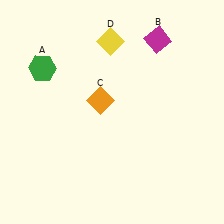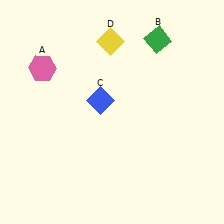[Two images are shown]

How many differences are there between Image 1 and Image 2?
There are 3 differences between the two images.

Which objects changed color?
A changed from green to pink. B changed from magenta to green. C changed from orange to blue.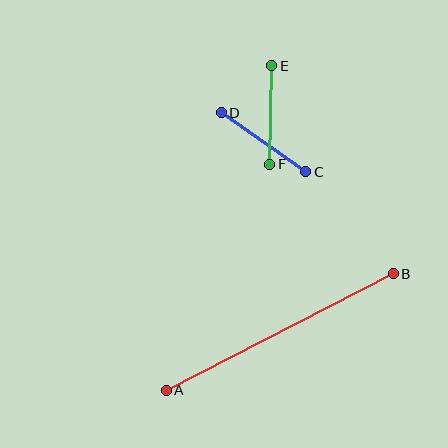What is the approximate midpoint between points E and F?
The midpoint is at approximately (271, 115) pixels.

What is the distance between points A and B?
The distance is approximately 255 pixels.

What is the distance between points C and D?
The distance is approximately 103 pixels.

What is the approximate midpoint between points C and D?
The midpoint is at approximately (264, 142) pixels.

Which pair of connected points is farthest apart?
Points A and B are farthest apart.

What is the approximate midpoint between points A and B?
The midpoint is at approximately (280, 332) pixels.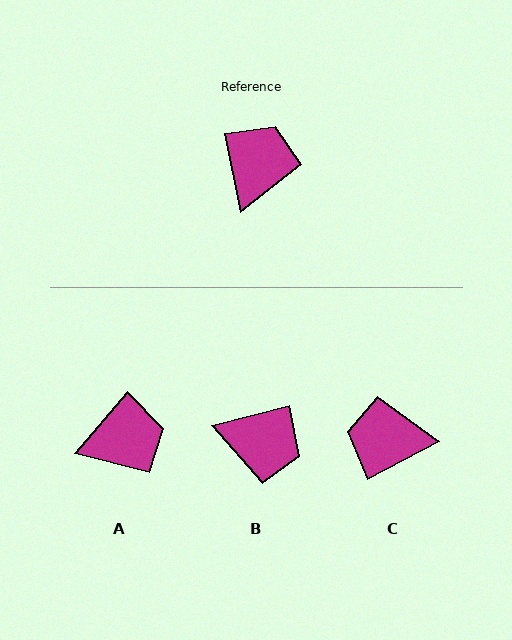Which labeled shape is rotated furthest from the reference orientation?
C, about 106 degrees away.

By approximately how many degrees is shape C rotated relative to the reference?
Approximately 106 degrees counter-clockwise.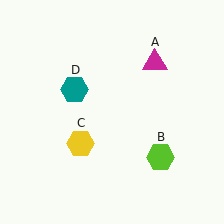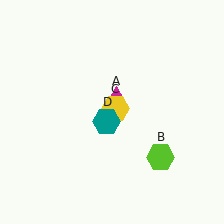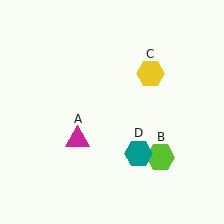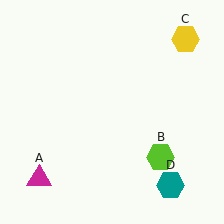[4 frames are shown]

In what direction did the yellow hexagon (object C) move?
The yellow hexagon (object C) moved up and to the right.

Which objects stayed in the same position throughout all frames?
Lime hexagon (object B) remained stationary.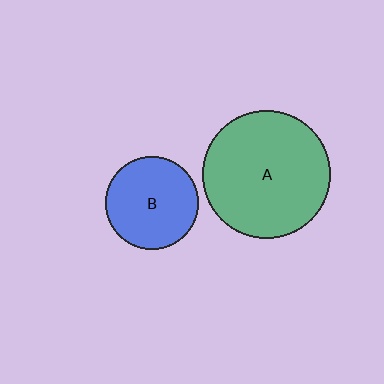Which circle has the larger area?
Circle A (green).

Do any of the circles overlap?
No, none of the circles overlap.